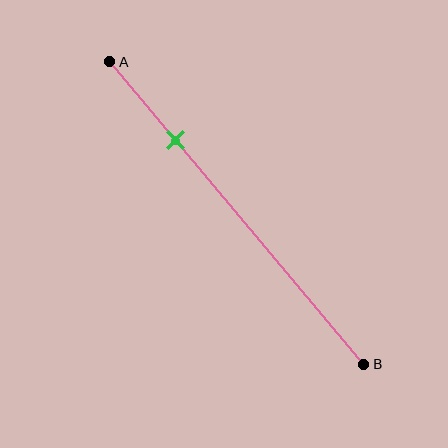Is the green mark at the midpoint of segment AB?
No, the mark is at about 25% from A, not at the 50% midpoint.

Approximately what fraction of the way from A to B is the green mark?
The green mark is approximately 25% of the way from A to B.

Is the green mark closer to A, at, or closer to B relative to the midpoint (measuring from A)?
The green mark is closer to point A than the midpoint of segment AB.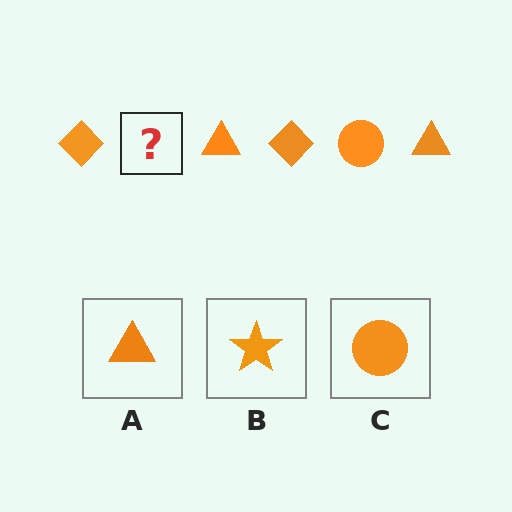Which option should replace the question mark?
Option C.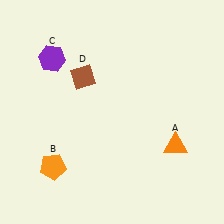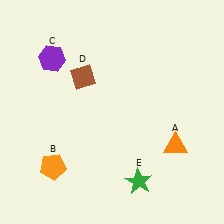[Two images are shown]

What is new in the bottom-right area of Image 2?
A green star (E) was added in the bottom-right area of Image 2.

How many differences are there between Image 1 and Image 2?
There is 1 difference between the two images.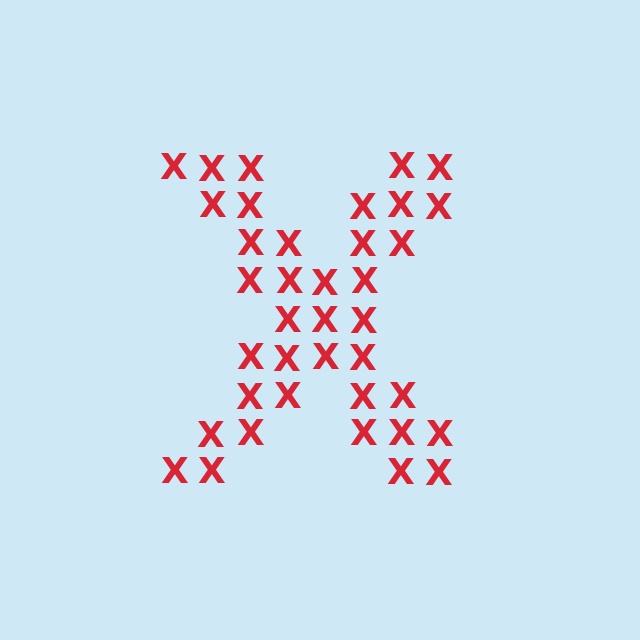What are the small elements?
The small elements are letter X's.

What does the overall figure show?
The overall figure shows the letter X.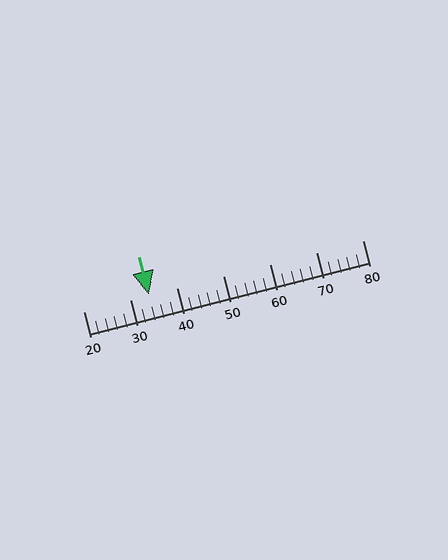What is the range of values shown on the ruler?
The ruler shows values from 20 to 80.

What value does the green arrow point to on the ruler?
The green arrow points to approximately 34.